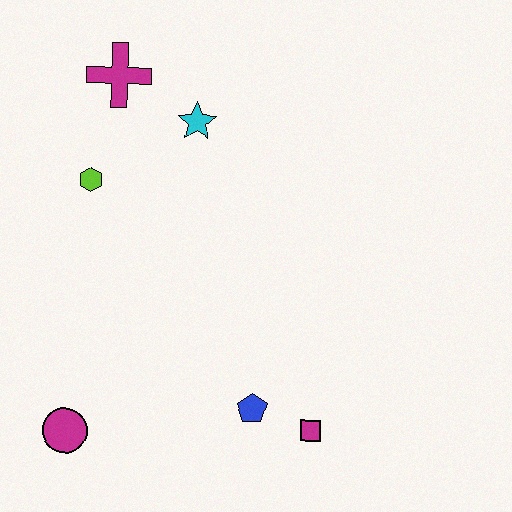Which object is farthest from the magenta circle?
The magenta cross is farthest from the magenta circle.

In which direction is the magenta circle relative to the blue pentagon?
The magenta circle is to the left of the blue pentagon.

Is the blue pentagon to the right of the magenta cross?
Yes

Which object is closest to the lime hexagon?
The magenta cross is closest to the lime hexagon.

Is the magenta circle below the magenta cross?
Yes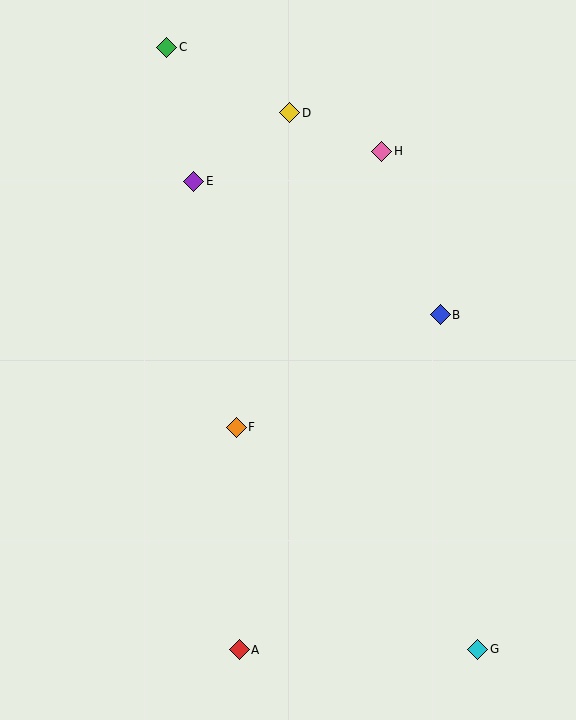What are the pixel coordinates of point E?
Point E is at (194, 181).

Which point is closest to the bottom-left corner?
Point A is closest to the bottom-left corner.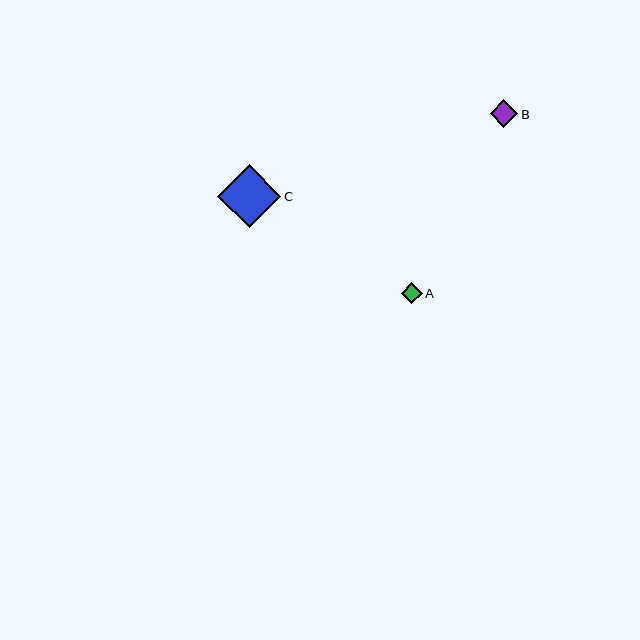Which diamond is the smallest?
Diamond A is the smallest with a size of approximately 21 pixels.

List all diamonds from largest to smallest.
From largest to smallest: C, B, A.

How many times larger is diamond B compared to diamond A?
Diamond B is approximately 1.3 times the size of diamond A.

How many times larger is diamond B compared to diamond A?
Diamond B is approximately 1.3 times the size of diamond A.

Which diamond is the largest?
Diamond C is the largest with a size of approximately 63 pixels.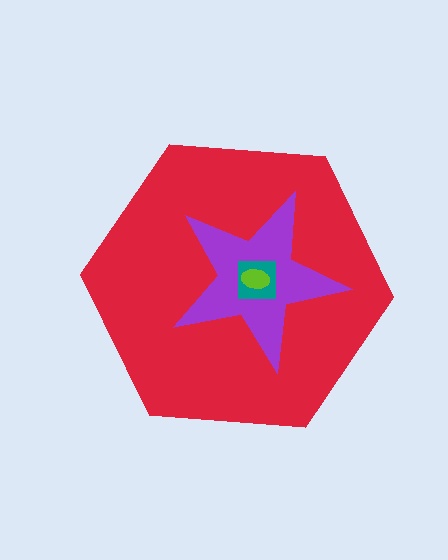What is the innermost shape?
The lime ellipse.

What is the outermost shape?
The red hexagon.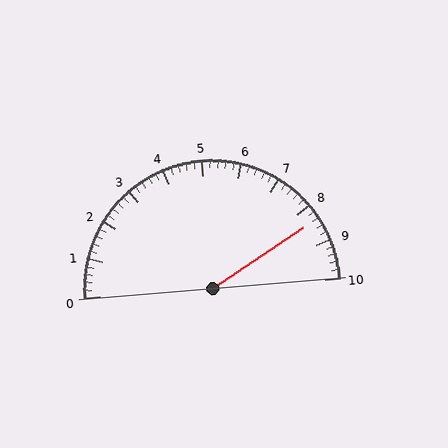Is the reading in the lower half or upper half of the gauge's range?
The reading is in the upper half of the range (0 to 10).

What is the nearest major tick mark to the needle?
The nearest major tick mark is 8.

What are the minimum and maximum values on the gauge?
The gauge ranges from 0 to 10.